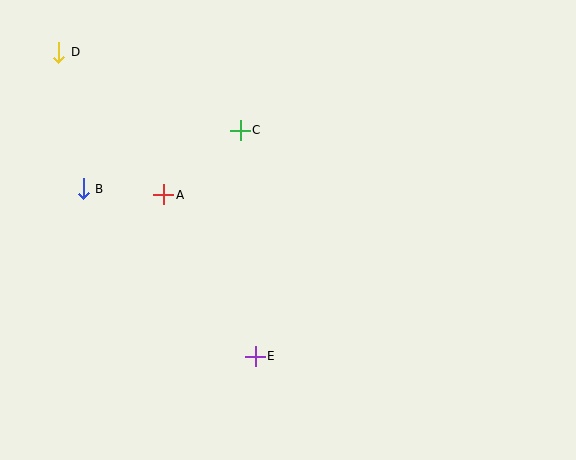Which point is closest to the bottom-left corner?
Point E is closest to the bottom-left corner.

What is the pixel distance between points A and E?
The distance between A and E is 186 pixels.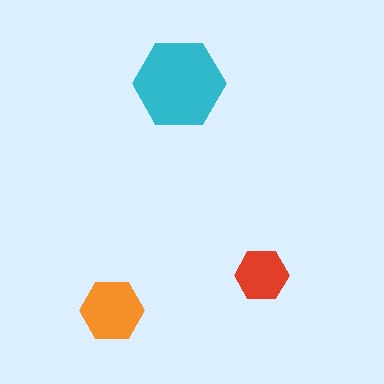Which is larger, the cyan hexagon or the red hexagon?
The cyan one.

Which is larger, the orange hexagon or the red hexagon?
The orange one.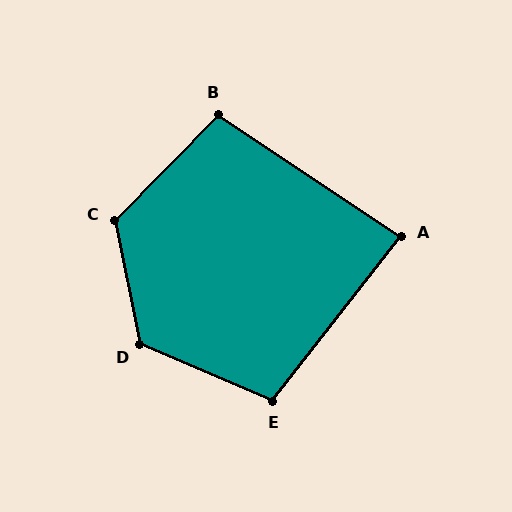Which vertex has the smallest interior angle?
A, at approximately 86 degrees.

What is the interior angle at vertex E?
Approximately 105 degrees (obtuse).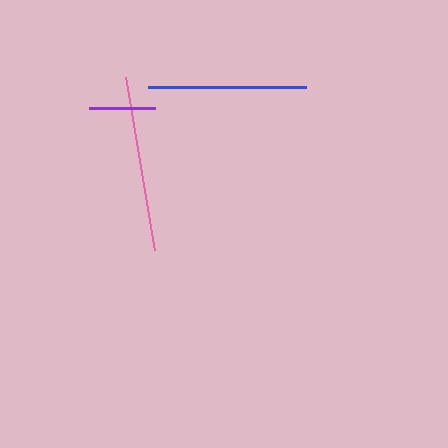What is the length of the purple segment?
The purple segment is approximately 66 pixels long.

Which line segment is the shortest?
The purple line is the shortest at approximately 66 pixels.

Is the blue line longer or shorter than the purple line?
The blue line is longer than the purple line.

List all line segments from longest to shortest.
From longest to shortest: pink, blue, purple.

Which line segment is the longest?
The pink line is the longest at approximately 176 pixels.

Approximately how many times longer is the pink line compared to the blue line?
The pink line is approximately 1.1 times the length of the blue line.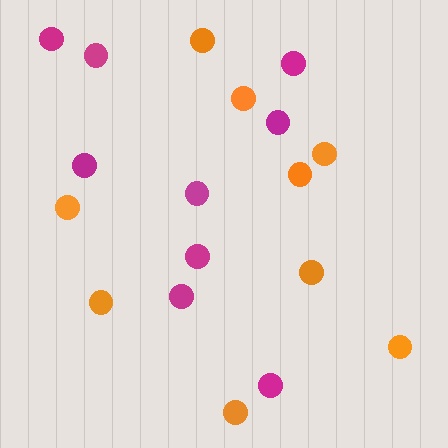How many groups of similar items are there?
There are 2 groups: one group of magenta circles (9) and one group of orange circles (9).